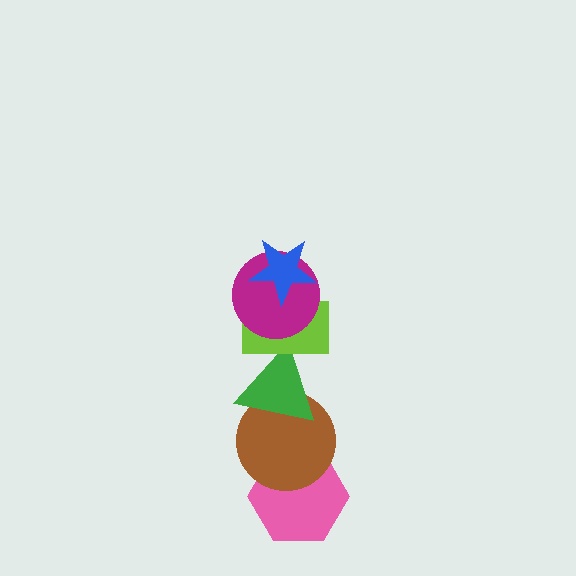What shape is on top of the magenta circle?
The blue star is on top of the magenta circle.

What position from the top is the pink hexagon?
The pink hexagon is 6th from the top.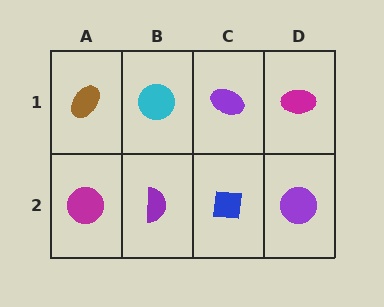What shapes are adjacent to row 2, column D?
A magenta ellipse (row 1, column D), a blue square (row 2, column C).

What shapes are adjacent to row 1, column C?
A blue square (row 2, column C), a cyan circle (row 1, column B), a magenta ellipse (row 1, column D).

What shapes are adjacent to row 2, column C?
A purple ellipse (row 1, column C), a purple semicircle (row 2, column B), a purple circle (row 2, column D).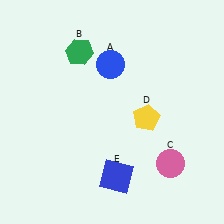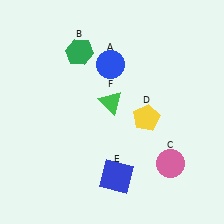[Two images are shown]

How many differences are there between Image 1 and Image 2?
There is 1 difference between the two images.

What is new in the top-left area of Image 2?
A green triangle (F) was added in the top-left area of Image 2.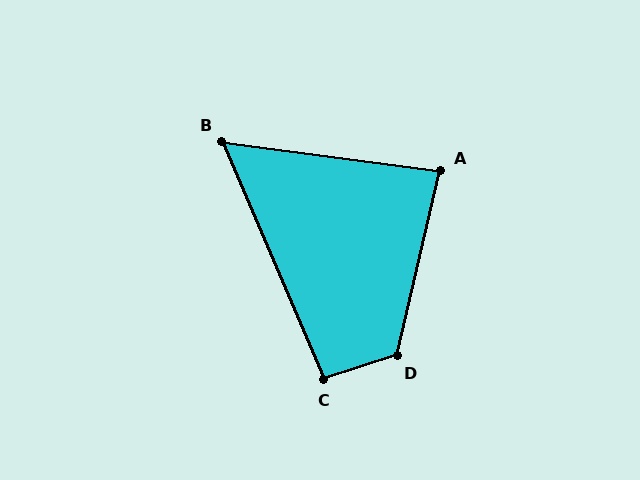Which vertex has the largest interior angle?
D, at approximately 121 degrees.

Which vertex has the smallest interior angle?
B, at approximately 59 degrees.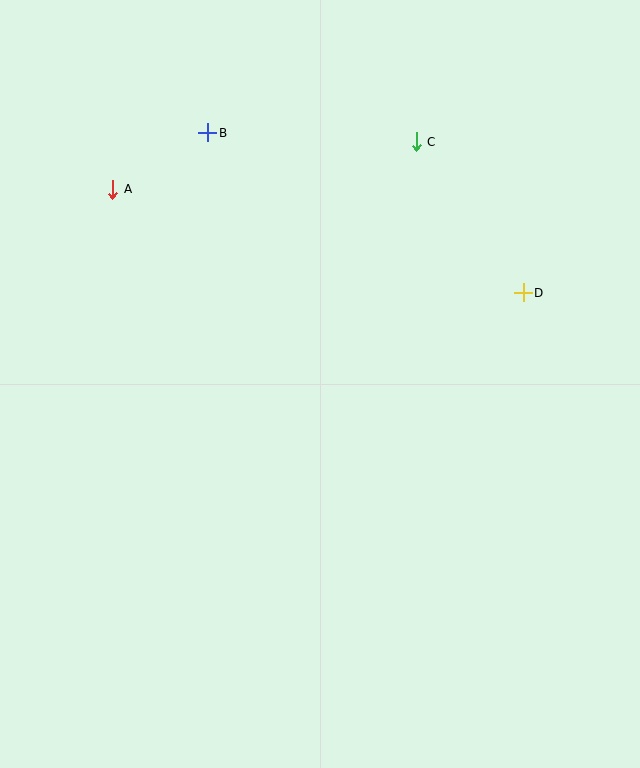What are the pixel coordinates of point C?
Point C is at (416, 142).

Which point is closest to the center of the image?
Point D at (523, 293) is closest to the center.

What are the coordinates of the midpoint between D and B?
The midpoint between D and B is at (365, 213).